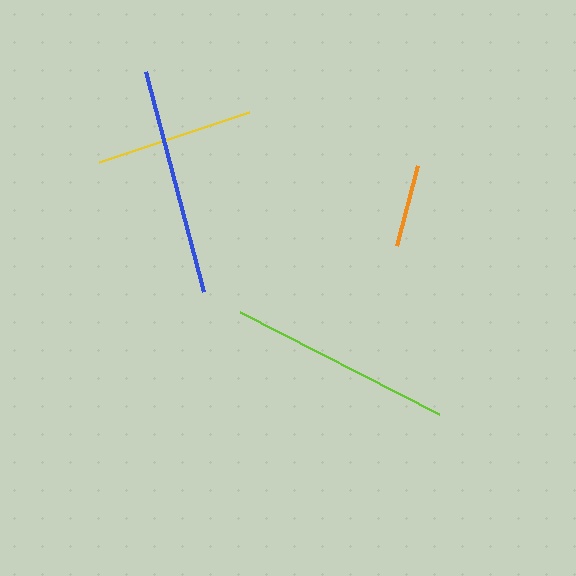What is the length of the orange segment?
The orange segment is approximately 83 pixels long.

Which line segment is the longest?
The blue line is the longest at approximately 227 pixels.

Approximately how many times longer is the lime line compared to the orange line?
The lime line is approximately 2.7 times the length of the orange line.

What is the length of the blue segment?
The blue segment is approximately 227 pixels long.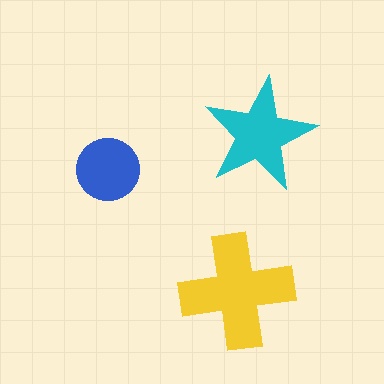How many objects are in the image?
There are 3 objects in the image.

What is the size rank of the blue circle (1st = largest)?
3rd.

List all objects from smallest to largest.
The blue circle, the cyan star, the yellow cross.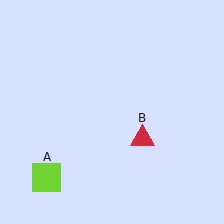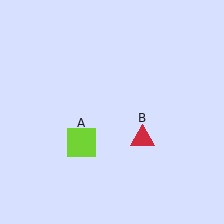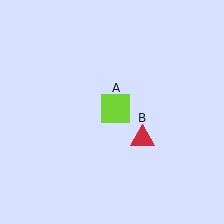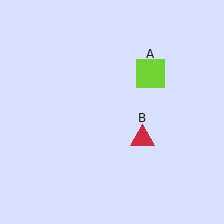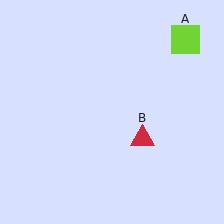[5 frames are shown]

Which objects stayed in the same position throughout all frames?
Red triangle (object B) remained stationary.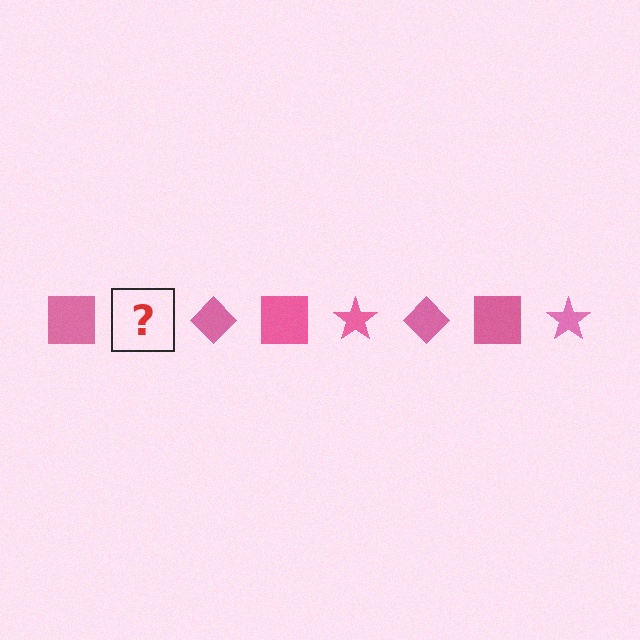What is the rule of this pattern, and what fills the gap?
The rule is that the pattern cycles through square, star, diamond shapes in pink. The gap should be filled with a pink star.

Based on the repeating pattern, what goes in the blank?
The blank should be a pink star.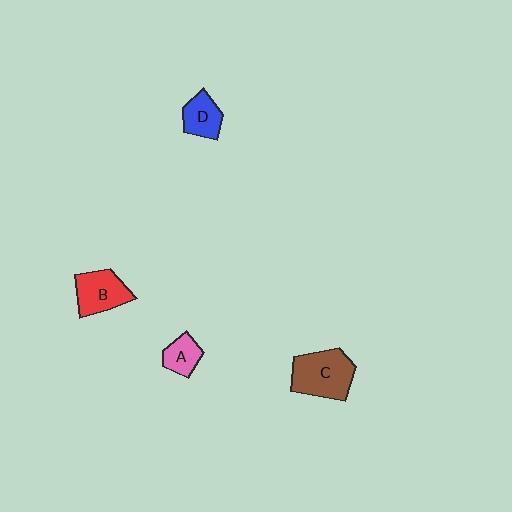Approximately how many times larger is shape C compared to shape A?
Approximately 2.2 times.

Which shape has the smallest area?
Shape A (pink).